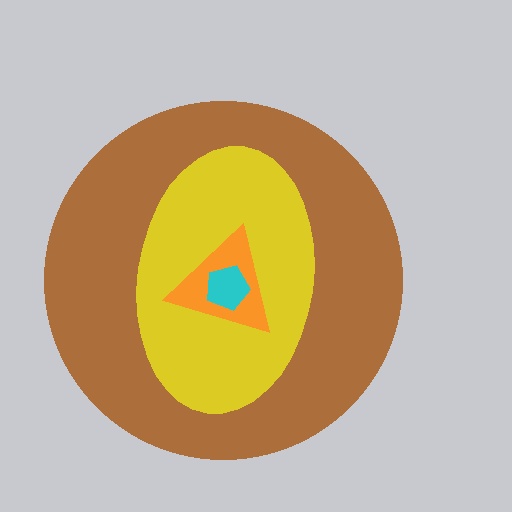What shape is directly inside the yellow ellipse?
The orange triangle.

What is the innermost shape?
The cyan pentagon.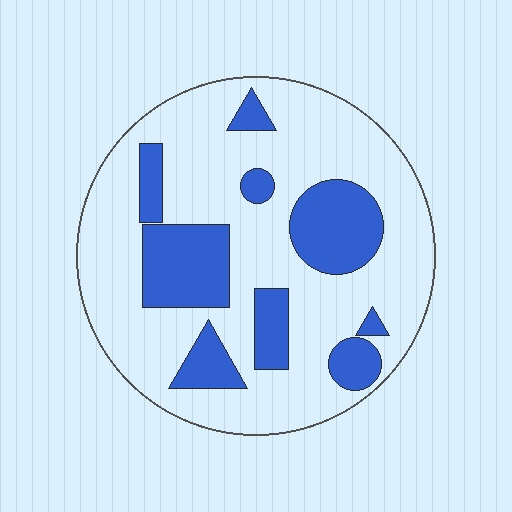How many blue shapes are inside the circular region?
9.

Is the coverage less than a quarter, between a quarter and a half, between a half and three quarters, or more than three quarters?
Between a quarter and a half.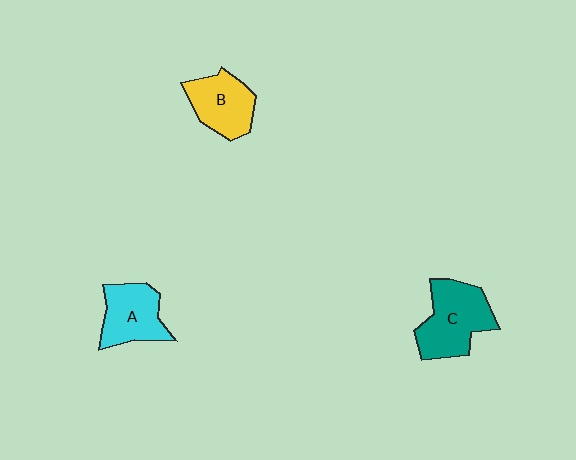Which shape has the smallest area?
Shape B (yellow).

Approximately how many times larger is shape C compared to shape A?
Approximately 1.3 times.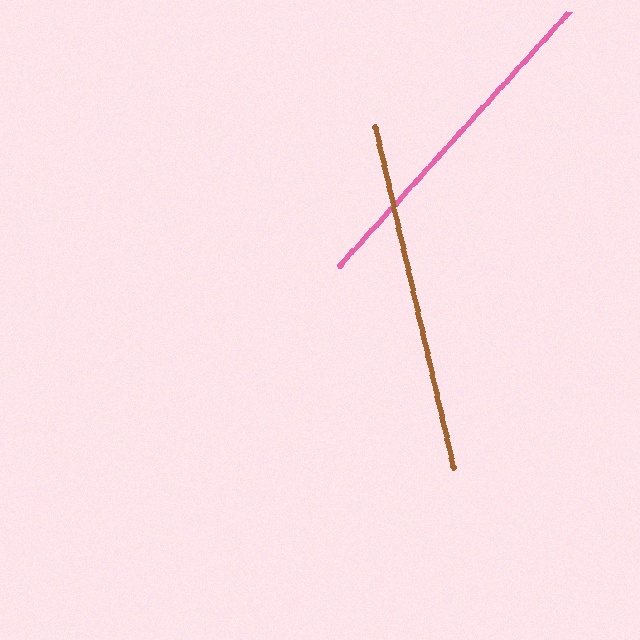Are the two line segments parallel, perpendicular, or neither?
Neither parallel nor perpendicular — they differ by about 55°.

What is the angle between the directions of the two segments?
Approximately 55 degrees.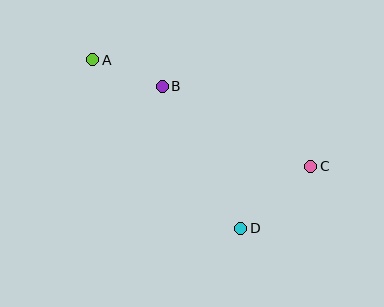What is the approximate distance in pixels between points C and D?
The distance between C and D is approximately 94 pixels.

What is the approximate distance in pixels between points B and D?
The distance between B and D is approximately 162 pixels.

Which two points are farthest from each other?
Points A and C are farthest from each other.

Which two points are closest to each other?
Points A and B are closest to each other.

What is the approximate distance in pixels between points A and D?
The distance between A and D is approximately 224 pixels.